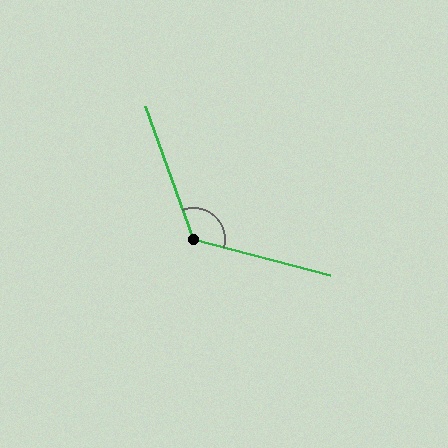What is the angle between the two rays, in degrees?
Approximately 125 degrees.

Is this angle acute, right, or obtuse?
It is obtuse.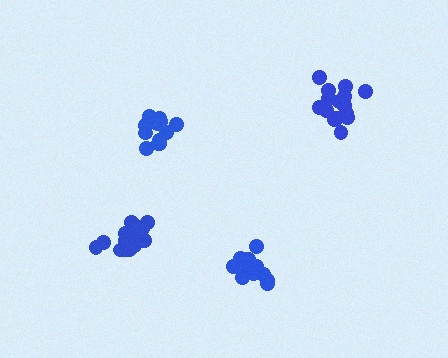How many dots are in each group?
Group 1: 15 dots, Group 2: 16 dots, Group 3: 15 dots, Group 4: 13 dots (59 total).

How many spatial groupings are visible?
There are 4 spatial groupings.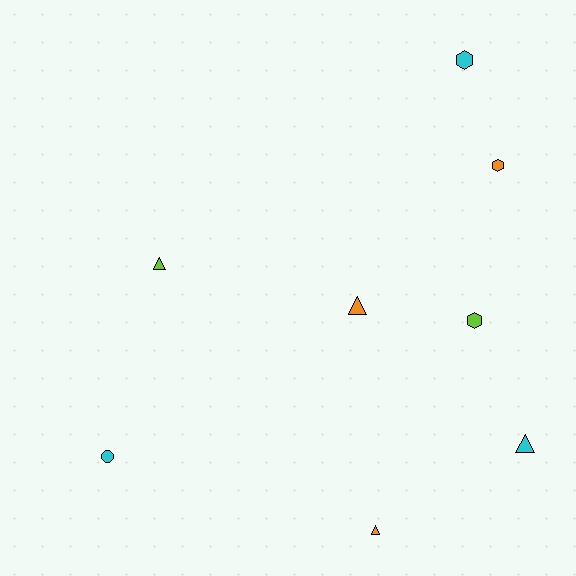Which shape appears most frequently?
Triangle, with 4 objects.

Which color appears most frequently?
Orange, with 3 objects.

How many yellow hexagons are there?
There are no yellow hexagons.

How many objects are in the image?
There are 8 objects.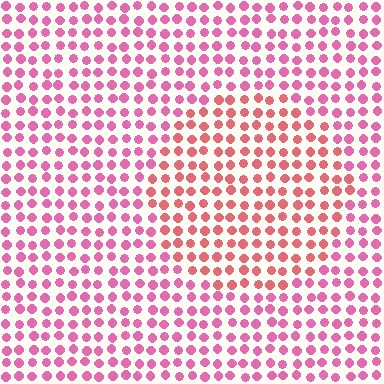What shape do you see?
I see a circle.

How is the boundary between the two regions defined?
The boundary is defined purely by a slight shift in hue (about 28 degrees). Spacing, size, and orientation are identical on both sides.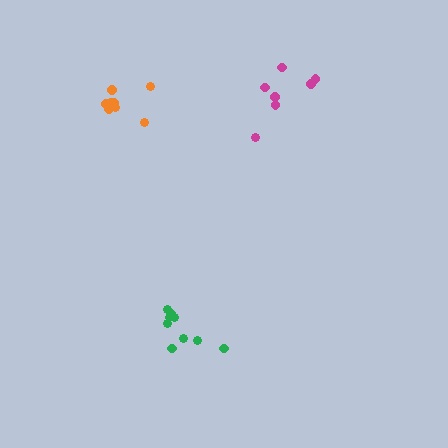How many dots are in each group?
Group 1: 9 dots, Group 2: 8 dots, Group 3: 7 dots (24 total).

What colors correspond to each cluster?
The clusters are colored: green, orange, magenta.